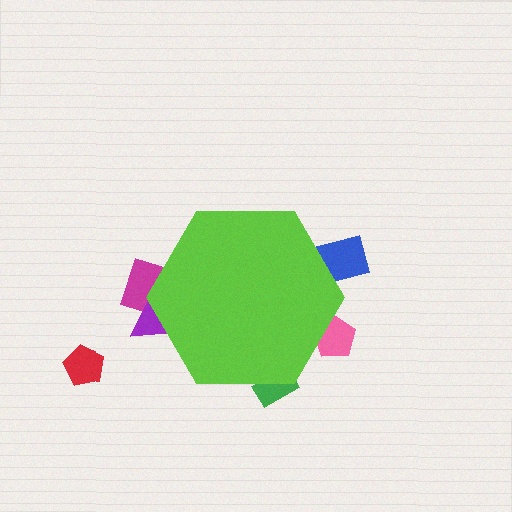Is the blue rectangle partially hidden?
Yes, the blue rectangle is partially hidden behind the lime hexagon.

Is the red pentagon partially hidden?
No, the red pentagon is fully visible.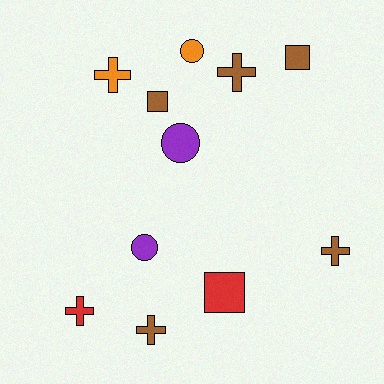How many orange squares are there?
There are no orange squares.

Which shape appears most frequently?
Cross, with 5 objects.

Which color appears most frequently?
Brown, with 5 objects.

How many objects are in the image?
There are 11 objects.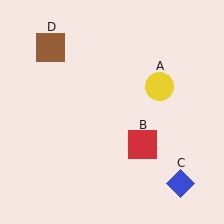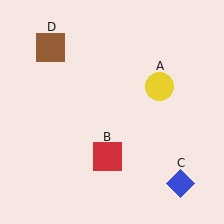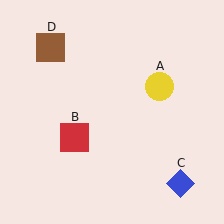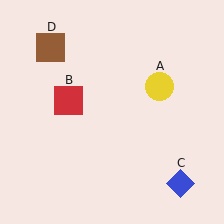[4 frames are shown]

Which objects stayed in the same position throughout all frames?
Yellow circle (object A) and blue diamond (object C) and brown square (object D) remained stationary.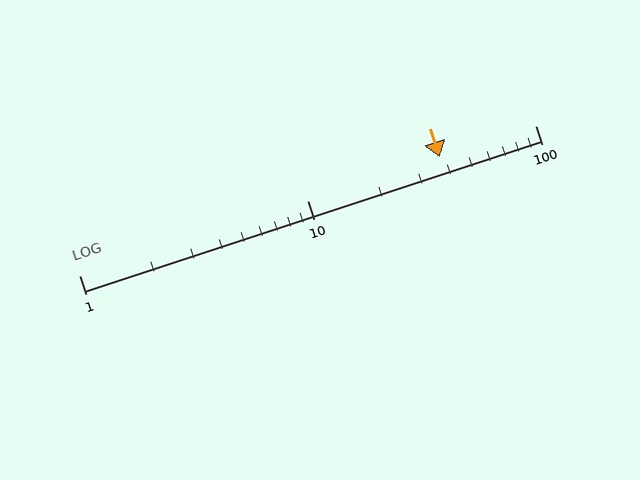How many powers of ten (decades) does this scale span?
The scale spans 2 decades, from 1 to 100.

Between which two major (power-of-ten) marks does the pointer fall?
The pointer is between 10 and 100.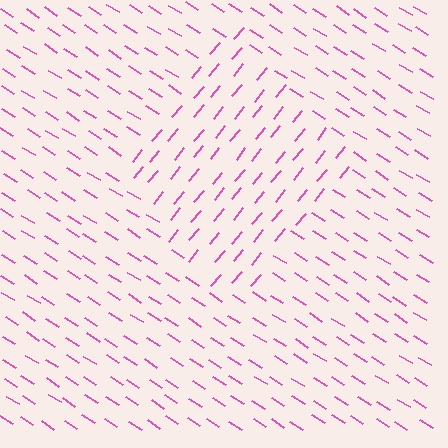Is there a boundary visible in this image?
Yes, there is a texture boundary formed by a change in line orientation.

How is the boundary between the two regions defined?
The boundary is defined purely by a change in line orientation (approximately 83 degrees difference). All lines are the same color and thickness.